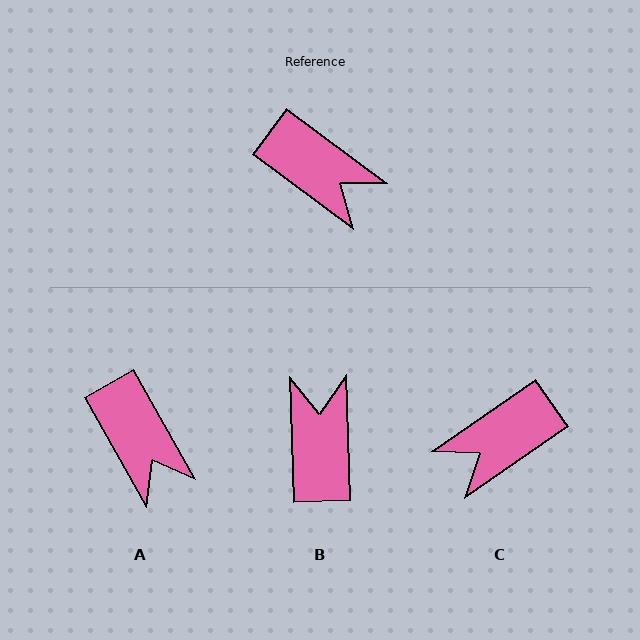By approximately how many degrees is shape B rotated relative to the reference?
Approximately 129 degrees counter-clockwise.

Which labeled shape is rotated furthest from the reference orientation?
B, about 129 degrees away.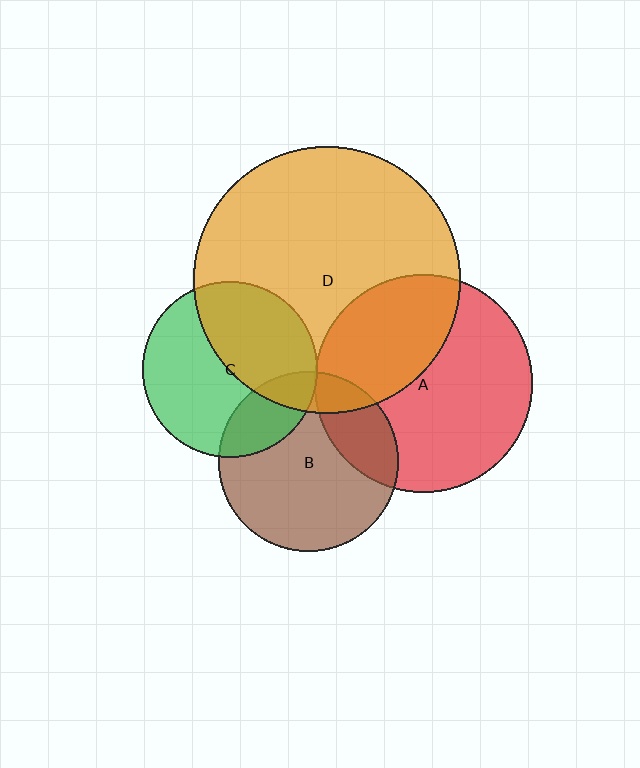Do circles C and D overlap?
Yes.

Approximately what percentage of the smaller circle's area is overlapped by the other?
Approximately 45%.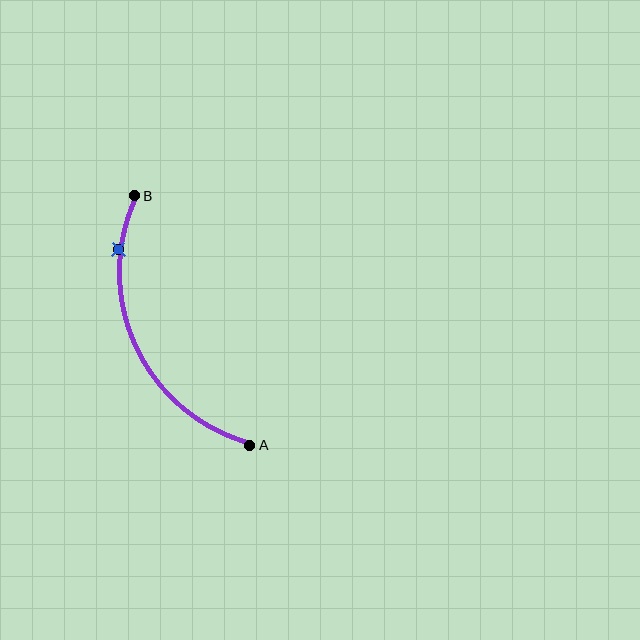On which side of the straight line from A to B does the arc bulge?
The arc bulges to the left of the straight line connecting A and B.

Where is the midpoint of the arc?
The arc midpoint is the point on the curve farthest from the straight line joining A and B. It sits to the left of that line.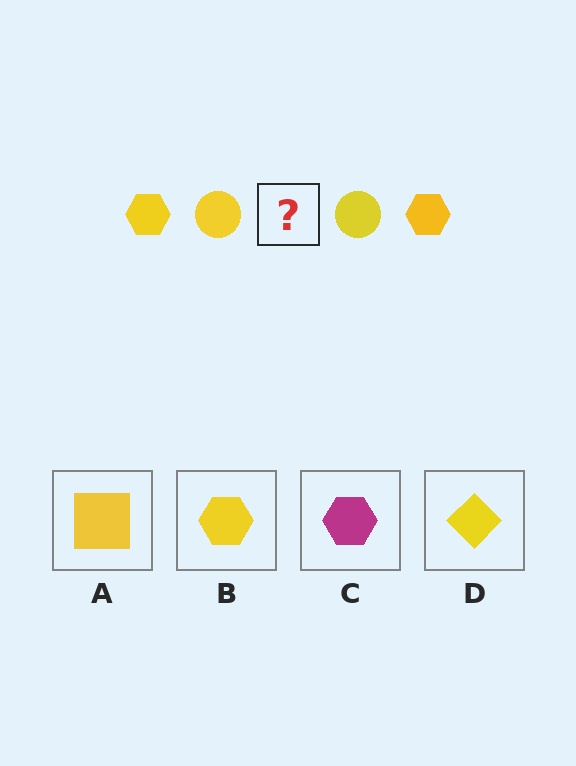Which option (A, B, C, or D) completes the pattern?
B.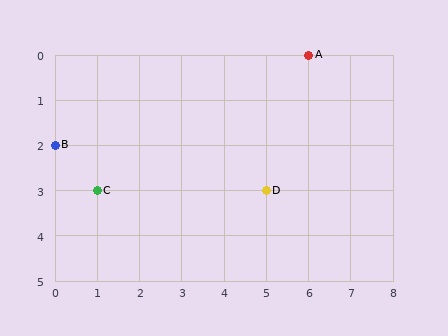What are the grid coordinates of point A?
Point A is at grid coordinates (6, 0).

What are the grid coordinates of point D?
Point D is at grid coordinates (5, 3).